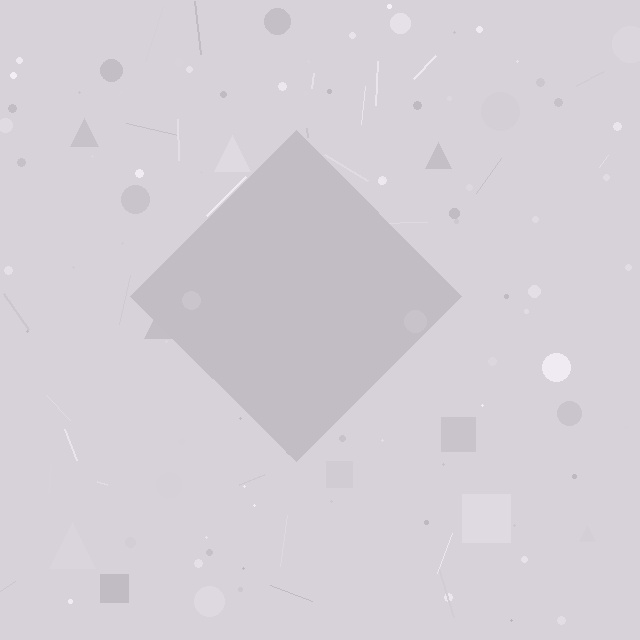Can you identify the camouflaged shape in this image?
The camouflaged shape is a diamond.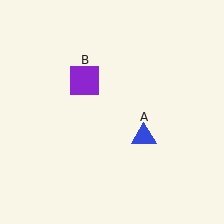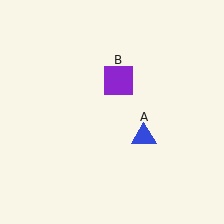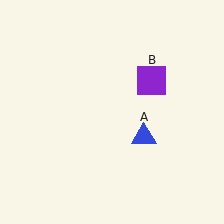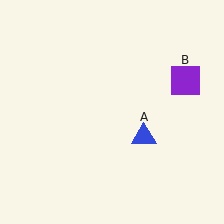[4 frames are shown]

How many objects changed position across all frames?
1 object changed position: purple square (object B).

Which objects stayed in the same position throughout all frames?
Blue triangle (object A) remained stationary.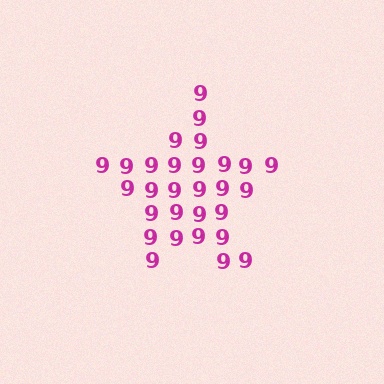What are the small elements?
The small elements are digit 9's.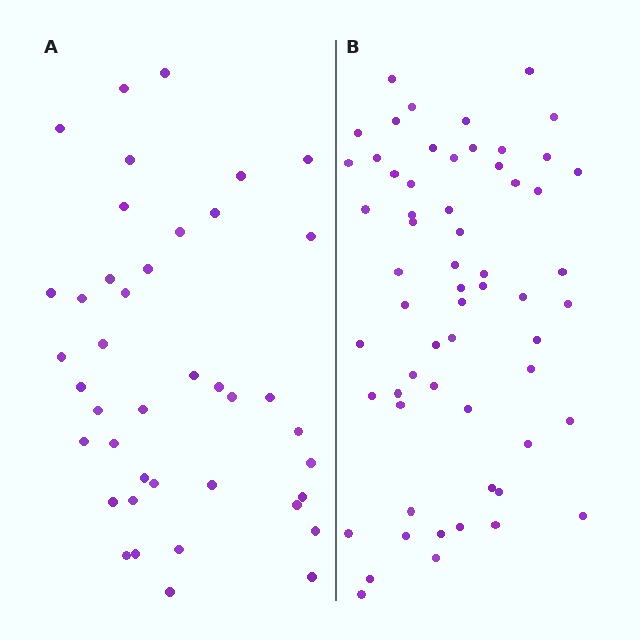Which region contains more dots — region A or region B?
Region B (the right region) has more dots.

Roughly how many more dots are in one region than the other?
Region B has approximately 20 more dots than region A.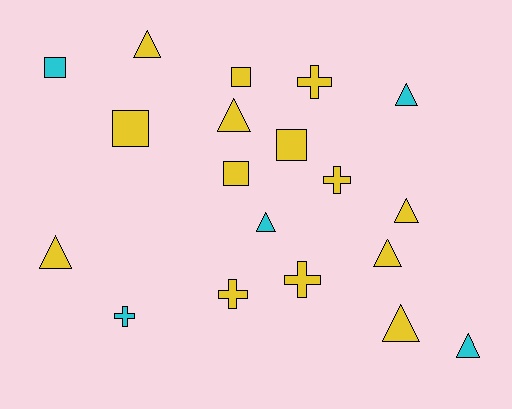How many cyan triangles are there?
There are 3 cyan triangles.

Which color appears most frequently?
Yellow, with 14 objects.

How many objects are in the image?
There are 19 objects.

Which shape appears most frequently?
Triangle, with 9 objects.